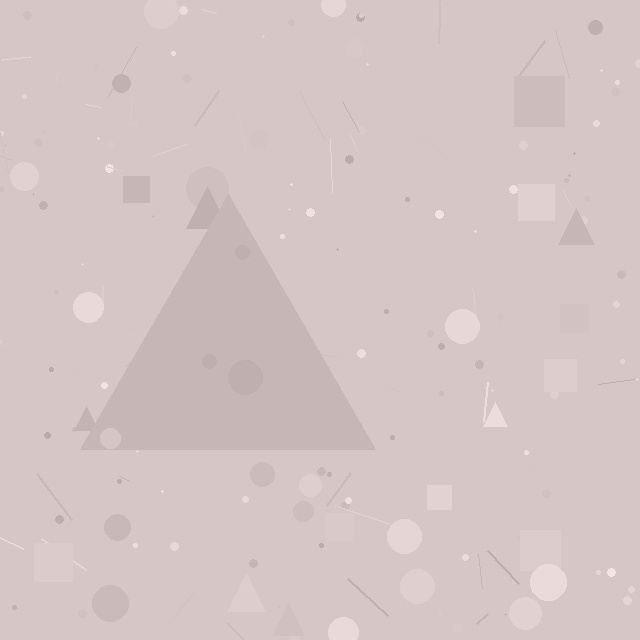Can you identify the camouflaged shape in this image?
The camouflaged shape is a triangle.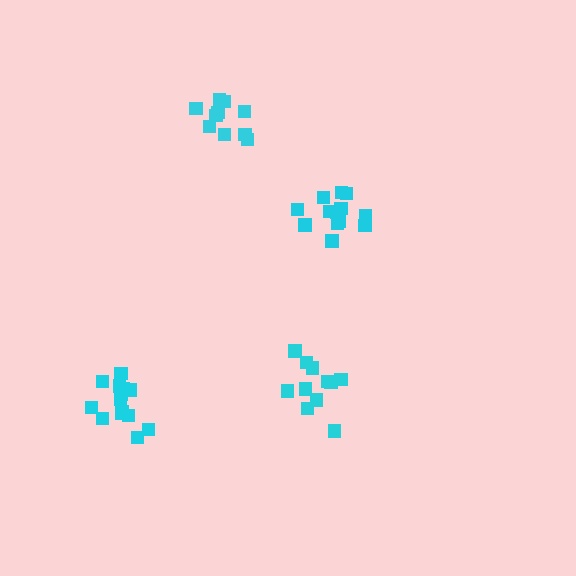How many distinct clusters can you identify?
There are 4 distinct clusters.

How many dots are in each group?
Group 1: 11 dots, Group 2: 10 dots, Group 3: 14 dots, Group 4: 13 dots (48 total).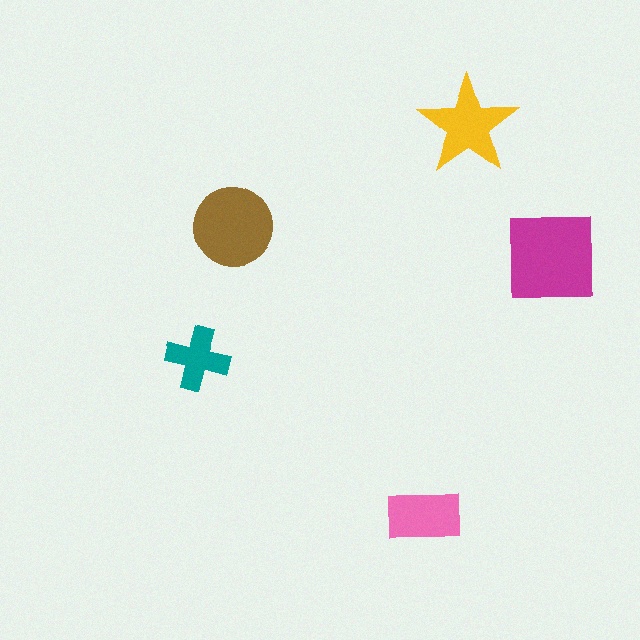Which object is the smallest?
The teal cross.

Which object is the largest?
The magenta square.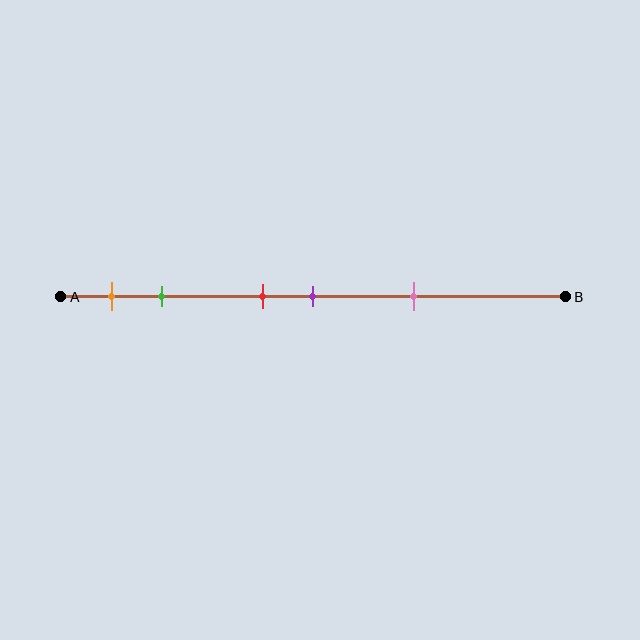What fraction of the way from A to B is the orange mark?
The orange mark is approximately 10% (0.1) of the way from A to B.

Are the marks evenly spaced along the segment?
No, the marks are not evenly spaced.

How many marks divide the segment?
There are 5 marks dividing the segment.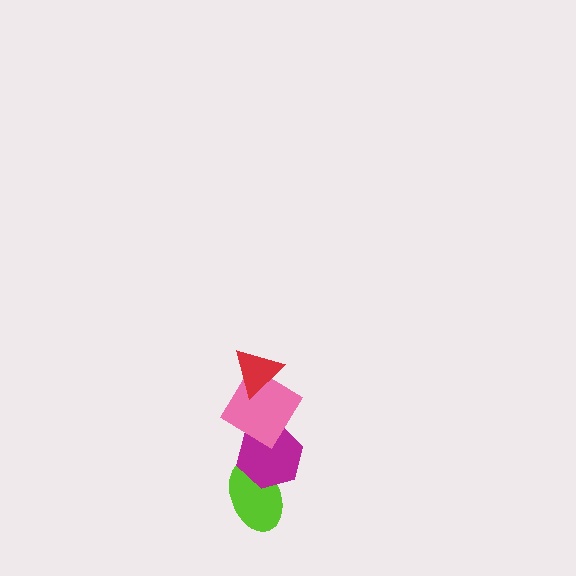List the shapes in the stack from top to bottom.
From top to bottom: the red triangle, the pink diamond, the magenta hexagon, the lime ellipse.